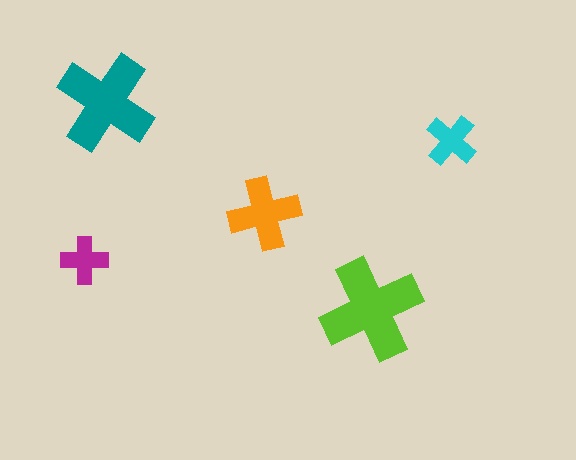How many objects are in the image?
There are 5 objects in the image.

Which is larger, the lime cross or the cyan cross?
The lime one.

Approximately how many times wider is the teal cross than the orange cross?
About 1.5 times wider.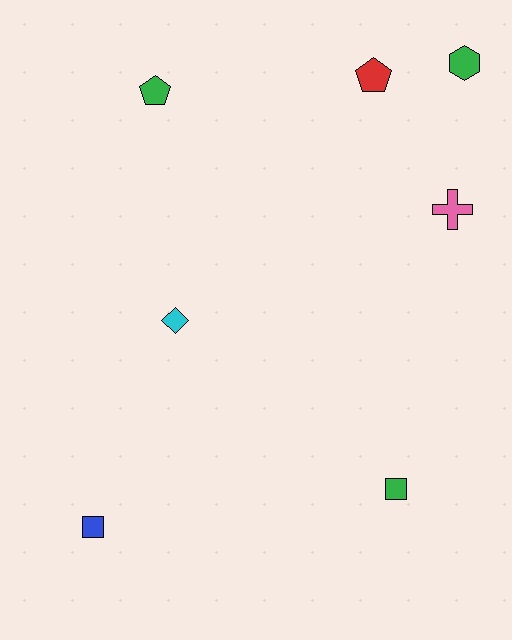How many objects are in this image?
There are 7 objects.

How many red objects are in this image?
There is 1 red object.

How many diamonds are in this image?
There is 1 diamond.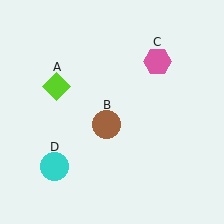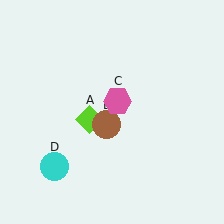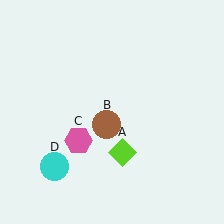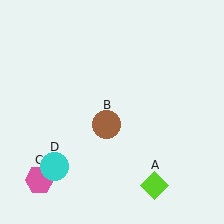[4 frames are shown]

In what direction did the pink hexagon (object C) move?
The pink hexagon (object C) moved down and to the left.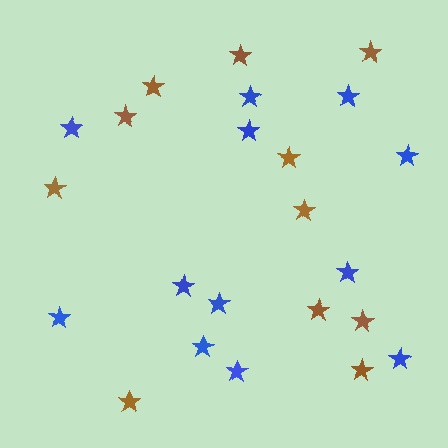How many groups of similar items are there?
There are 2 groups: one group of brown stars (11) and one group of blue stars (12).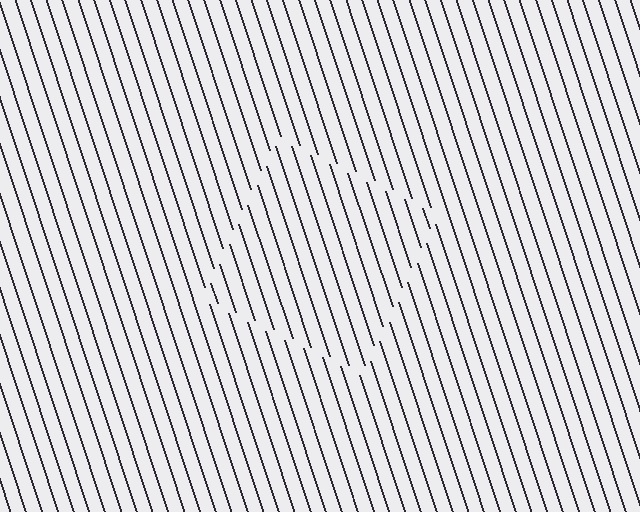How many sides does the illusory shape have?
4 sides — the line-ends trace a square.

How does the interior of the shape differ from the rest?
The interior of the shape contains the same grating, shifted by half a period — the contour is defined by the phase discontinuity where line-ends from the inner and outer gratings abut.